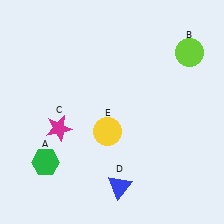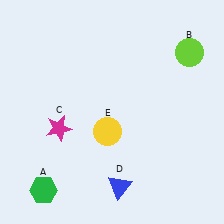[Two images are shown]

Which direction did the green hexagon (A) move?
The green hexagon (A) moved down.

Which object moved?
The green hexagon (A) moved down.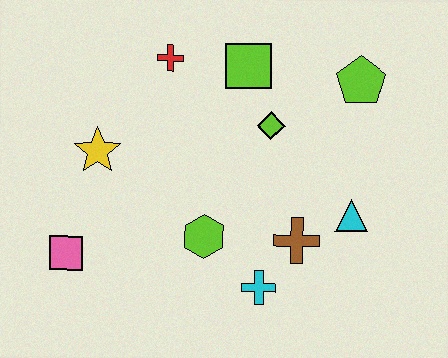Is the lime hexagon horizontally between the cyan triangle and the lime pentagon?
No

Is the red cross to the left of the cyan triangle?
Yes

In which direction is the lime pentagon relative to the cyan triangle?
The lime pentagon is above the cyan triangle.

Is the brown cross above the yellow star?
No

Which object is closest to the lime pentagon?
The lime diamond is closest to the lime pentagon.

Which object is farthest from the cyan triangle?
The pink square is farthest from the cyan triangle.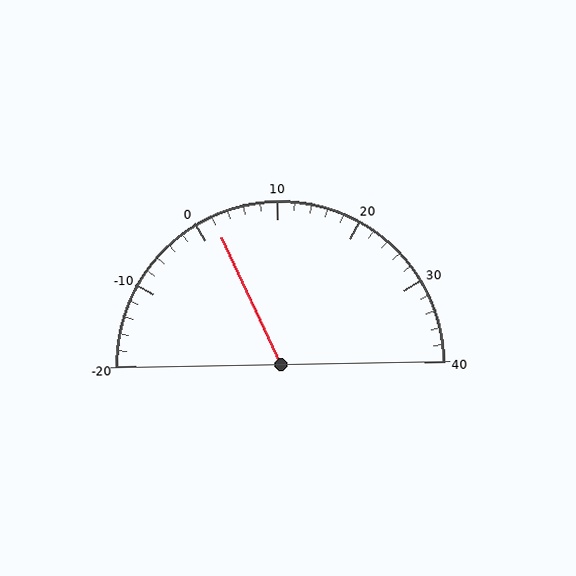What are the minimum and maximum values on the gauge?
The gauge ranges from -20 to 40.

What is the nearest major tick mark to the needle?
The nearest major tick mark is 0.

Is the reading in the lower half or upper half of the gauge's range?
The reading is in the lower half of the range (-20 to 40).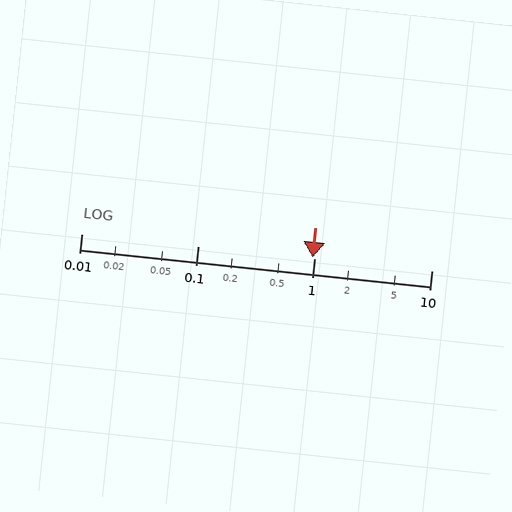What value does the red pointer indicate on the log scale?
The pointer indicates approximately 0.96.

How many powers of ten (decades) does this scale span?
The scale spans 3 decades, from 0.01 to 10.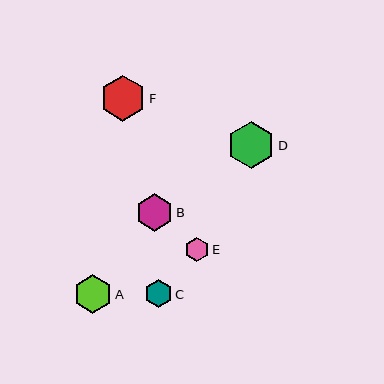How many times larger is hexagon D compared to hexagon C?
Hexagon D is approximately 1.7 times the size of hexagon C.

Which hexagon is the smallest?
Hexagon E is the smallest with a size of approximately 23 pixels.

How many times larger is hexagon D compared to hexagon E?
Hexagon D is approximately 2.0 times the size of hexagon E.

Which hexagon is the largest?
Hexagon D is the largest with a size of approximately 47 pixels.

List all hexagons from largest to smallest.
From largest to smallest: D, F, A, B, C, E.